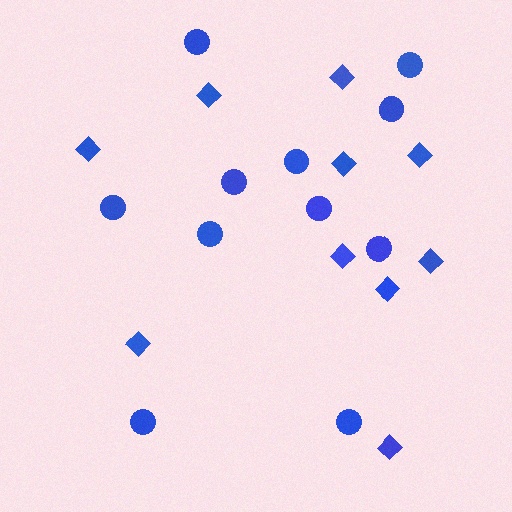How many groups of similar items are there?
There are 2 groups: one group of diamonds (10) and one group of circles (11).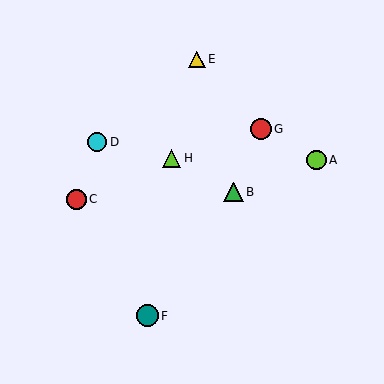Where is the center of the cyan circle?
The center of the cyan circle is at (97, 142).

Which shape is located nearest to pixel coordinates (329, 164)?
The lime circle (labeled A) at (317, 160) is nearest to that location.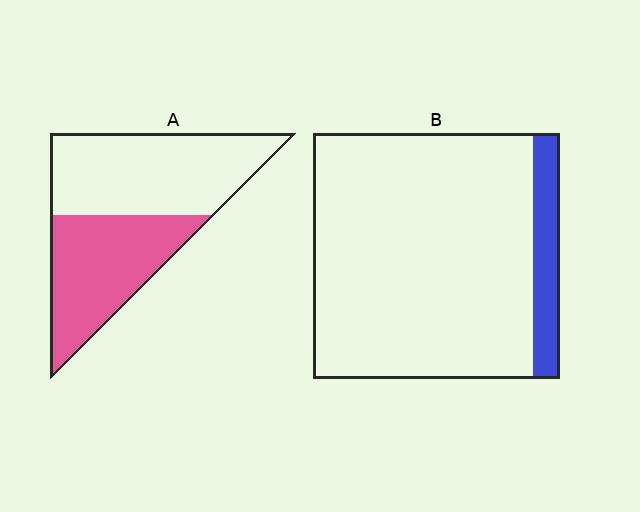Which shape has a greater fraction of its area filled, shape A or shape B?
Shape A.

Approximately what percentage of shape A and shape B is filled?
A is approximately 45% and B is approximately 10%.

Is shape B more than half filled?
No.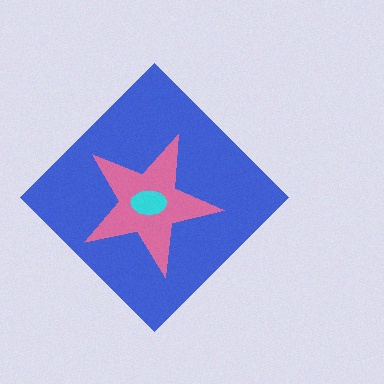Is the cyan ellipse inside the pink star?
Yes.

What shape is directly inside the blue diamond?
The pink star.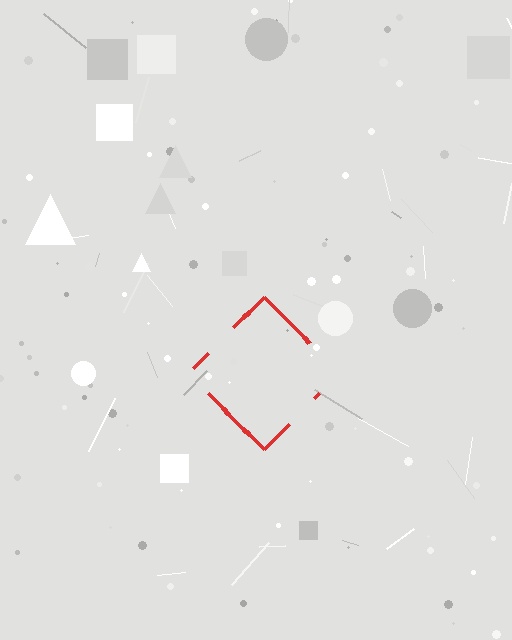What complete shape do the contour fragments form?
The contour fragments form a diamond.